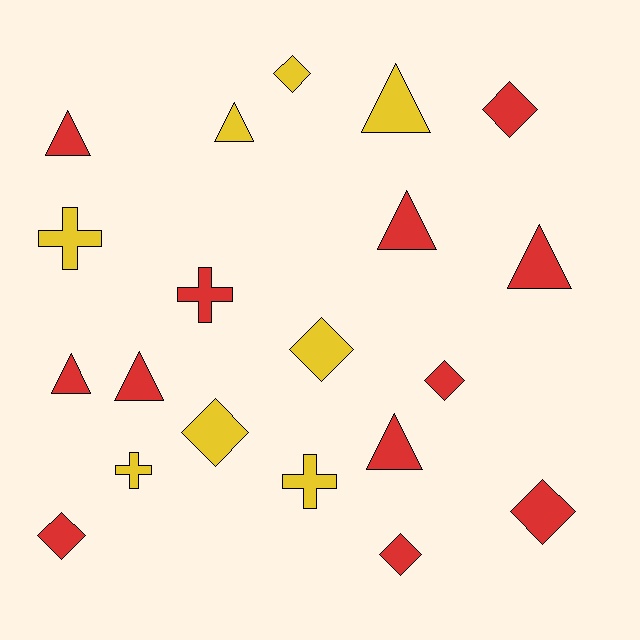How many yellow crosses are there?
There are 3 yellow crosses.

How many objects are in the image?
There are 20 objects.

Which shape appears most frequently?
Triangle, with 8 objects.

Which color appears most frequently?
Red, with 12 objects.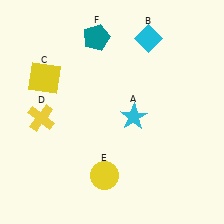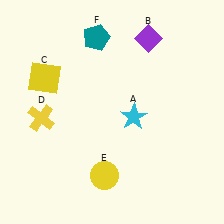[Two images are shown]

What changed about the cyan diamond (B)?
In Image 1, B is cyan. In Image 2, it changed to purple.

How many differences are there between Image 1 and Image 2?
There is 1 difference between the two images.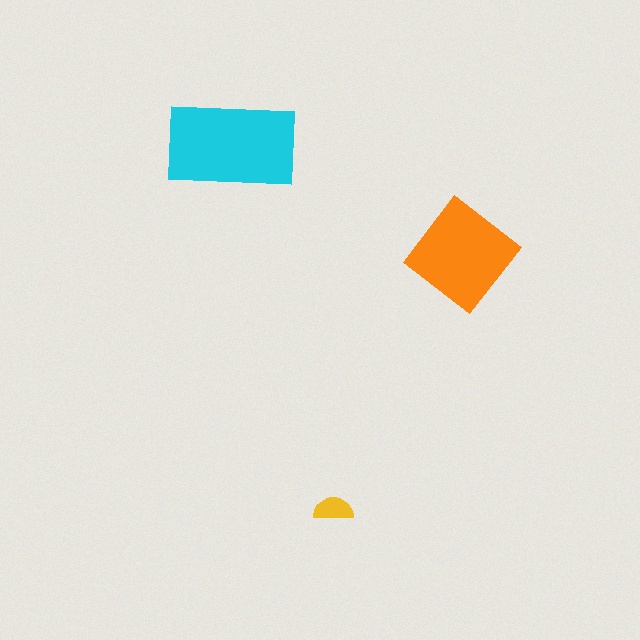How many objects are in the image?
There are 3 objects in the image.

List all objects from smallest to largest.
The yellow semicircle, the orange diamond, the cyan rectangle.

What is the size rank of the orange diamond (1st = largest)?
2nd.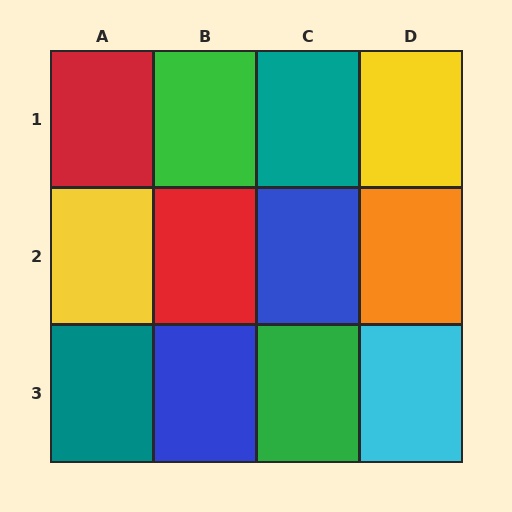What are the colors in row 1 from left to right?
Red, green, teal, yellow.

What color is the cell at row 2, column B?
Red.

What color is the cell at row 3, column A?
Teal.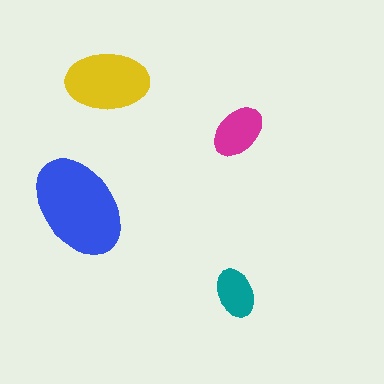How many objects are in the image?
There are 4 objects in the image.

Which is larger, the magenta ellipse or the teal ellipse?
The magenta one.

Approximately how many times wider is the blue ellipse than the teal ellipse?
About 2 times wider.